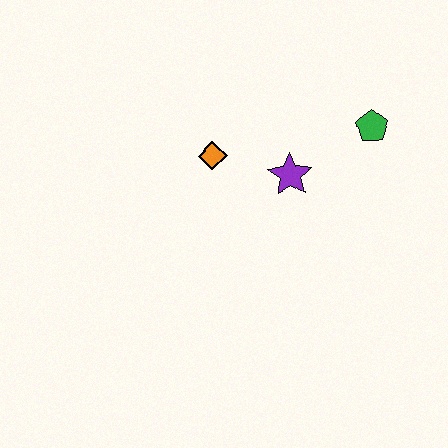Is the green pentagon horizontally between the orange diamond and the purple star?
No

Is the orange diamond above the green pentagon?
No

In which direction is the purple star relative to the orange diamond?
The purple star is to the right of the orange diamond.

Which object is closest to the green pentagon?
The purple star is closest to the green pentagon.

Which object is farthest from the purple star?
The green pentagon is farthest from the purple star.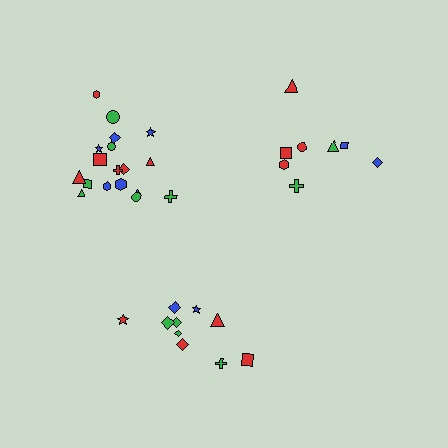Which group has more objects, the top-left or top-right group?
The top-left group.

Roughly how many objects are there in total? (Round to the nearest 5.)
Roughly 35 objects in total.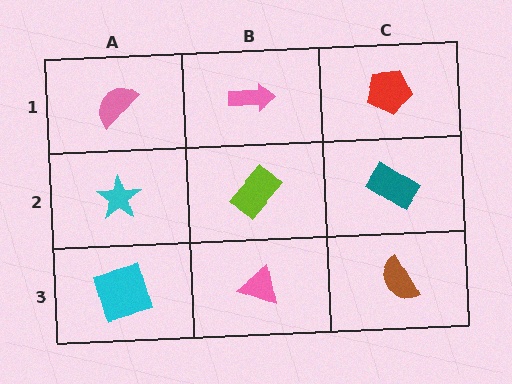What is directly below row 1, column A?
A cyan star.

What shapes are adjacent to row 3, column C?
A teal rectangle (row 2, column C), a pink triangle (row 3, column B).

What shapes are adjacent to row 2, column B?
A pink arrow (row 1, column B), a pink triangle (row 3, column B), a cyan star (row 2, column A), a teal rectangle (row 2, column C).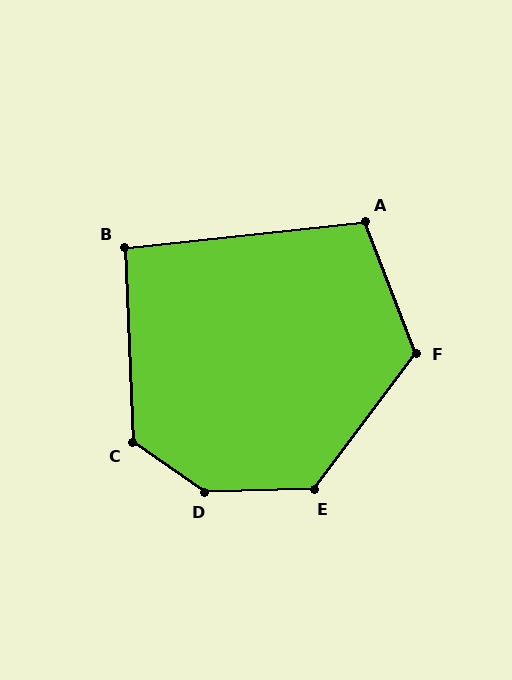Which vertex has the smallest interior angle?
B, at approximately 94 degrees.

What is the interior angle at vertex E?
Approximately 128 degrees (obtuse).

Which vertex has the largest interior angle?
D, at approximately 144 degrees.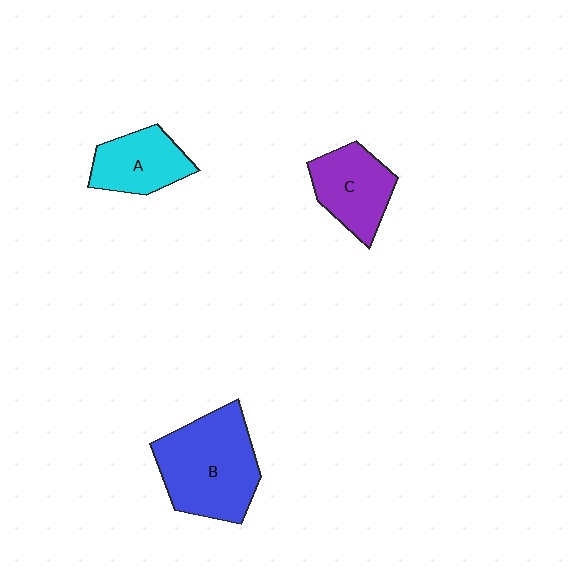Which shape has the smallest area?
Shape A (cyan).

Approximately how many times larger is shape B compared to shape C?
Approximately 1.6 times.